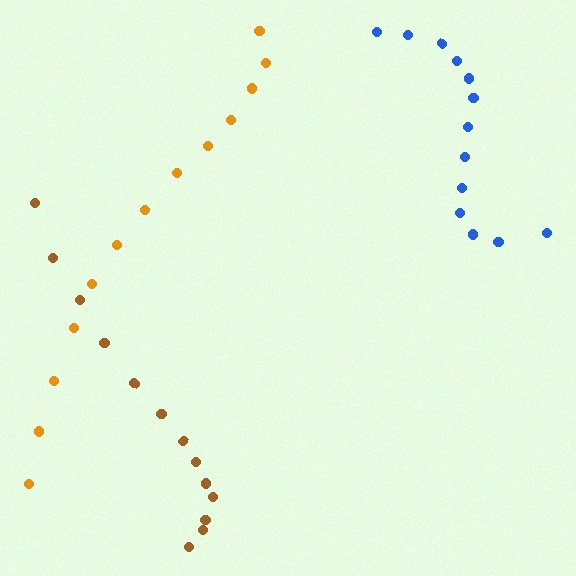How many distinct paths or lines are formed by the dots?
There are 3 distinct paths.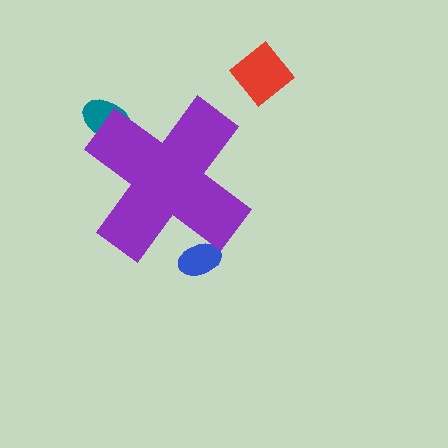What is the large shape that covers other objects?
A purple cross.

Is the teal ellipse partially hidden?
Yes, the teal ellipse is partially hidden behind the purple cross.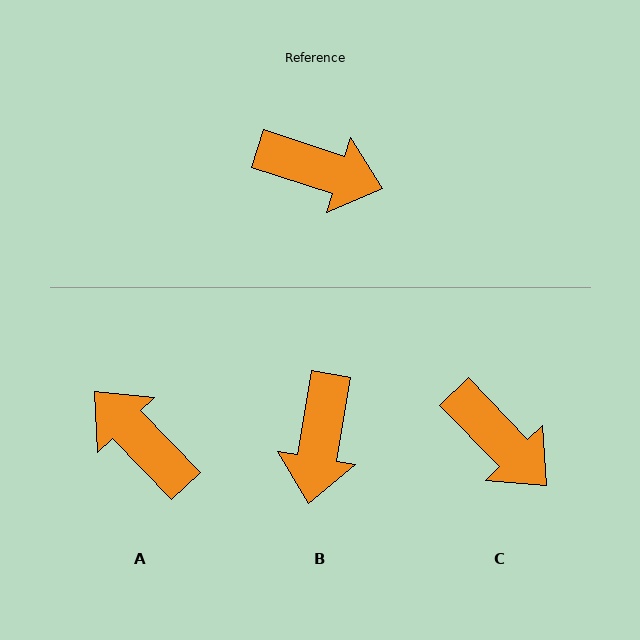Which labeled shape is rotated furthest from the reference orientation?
A, about 152 degrees away.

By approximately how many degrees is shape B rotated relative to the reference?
Approximately 82 degrees clockwise.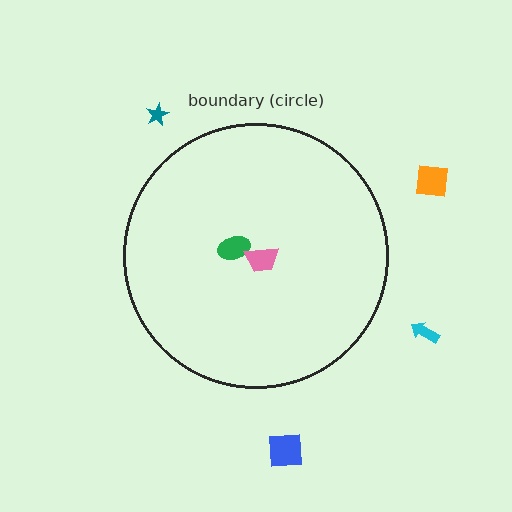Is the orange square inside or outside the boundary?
Outside.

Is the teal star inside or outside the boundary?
Outside.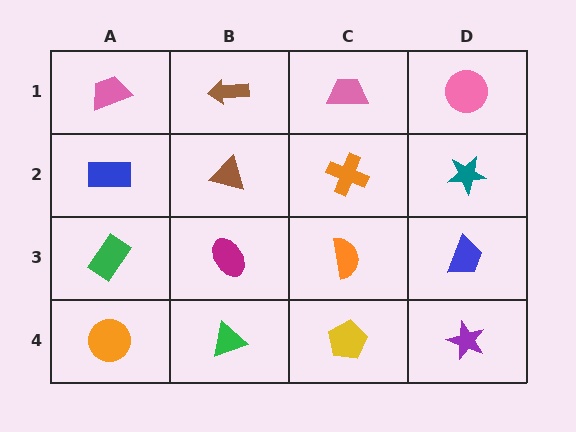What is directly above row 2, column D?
A pink circle.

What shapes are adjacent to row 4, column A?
A green rectangle (row 3, column A), a green triangle (row 4, column B).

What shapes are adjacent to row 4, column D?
A blue trapezoid (row 3, column D), a yellow pentagon (row 4, column C).